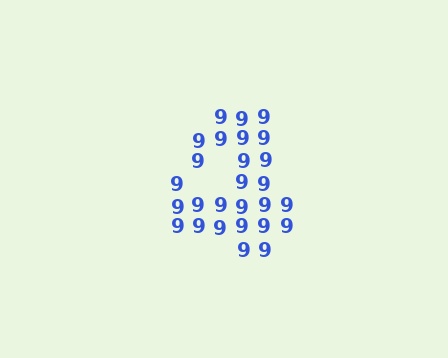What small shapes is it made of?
It is made of small digit 9's.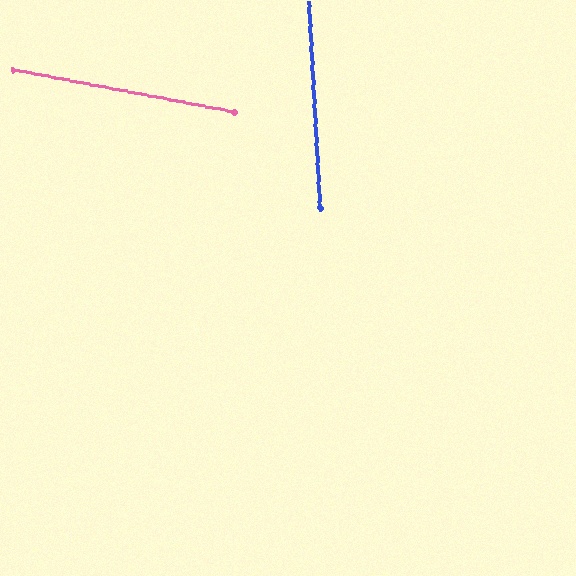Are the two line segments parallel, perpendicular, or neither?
Neither parallel nor perpendicular — they differ by about 76°.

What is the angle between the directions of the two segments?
Approximately 76 degrees.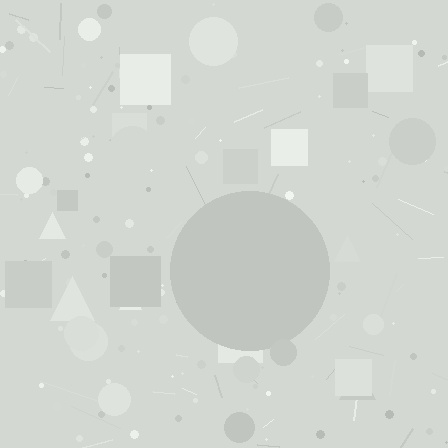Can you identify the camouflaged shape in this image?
The camouflaged shape is a circle.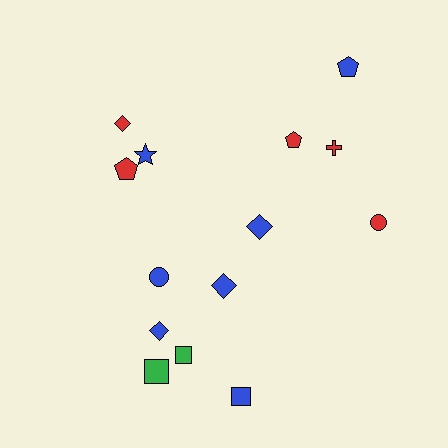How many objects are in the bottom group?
There are 6 objects.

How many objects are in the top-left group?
There are 3 objects.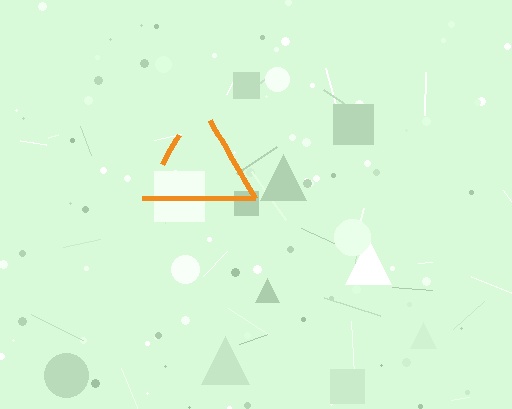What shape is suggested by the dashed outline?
The dashed outline suggests a triangle.